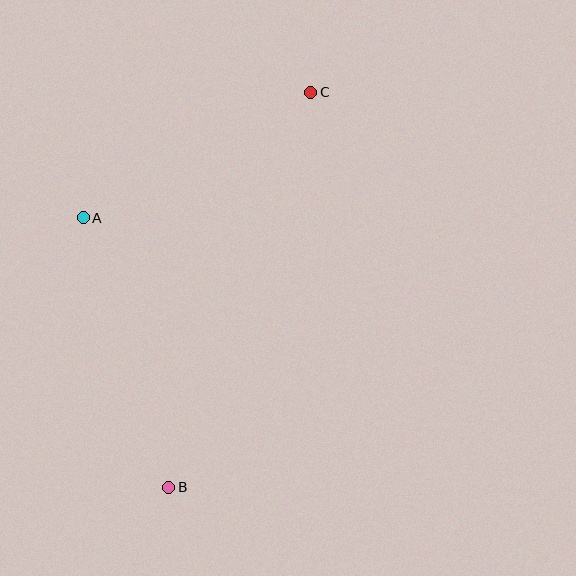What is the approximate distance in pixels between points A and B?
The distance between A and B is approximately 283 pixels.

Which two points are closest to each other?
Points A and C are closest to each other.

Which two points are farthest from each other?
Points B and C are farthest from each other.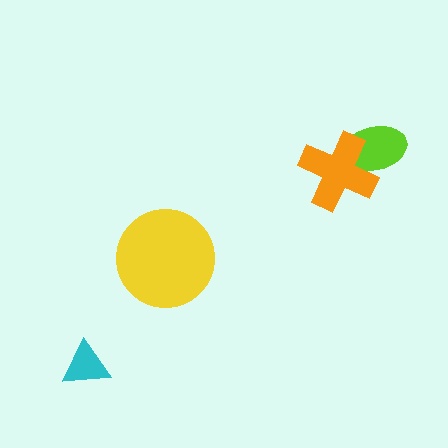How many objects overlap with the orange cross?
1 object overlaps with the orange cross.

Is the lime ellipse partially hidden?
Yes, it is partially covered by another shape.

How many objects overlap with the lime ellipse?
1 object overlaps with the lime ellipse.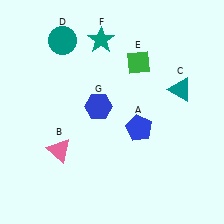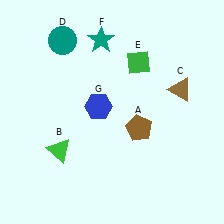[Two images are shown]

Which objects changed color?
A changed from blue to brown. B changed from pink to green. C changed from teal to brown.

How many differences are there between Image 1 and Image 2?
There are 3 differences between the two images.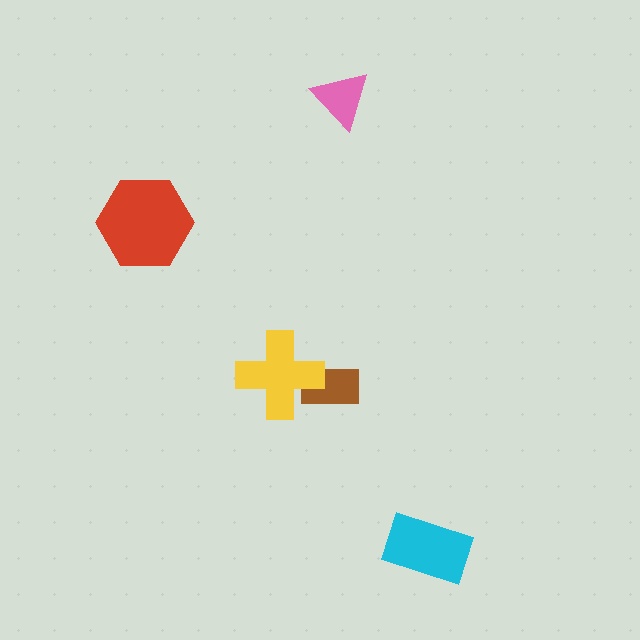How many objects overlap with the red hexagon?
0 objects overlap with the red hexagon.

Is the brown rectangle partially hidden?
Yes, it is partially covered by another shape.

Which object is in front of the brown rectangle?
The yellow cross is in front of the brown rectangle.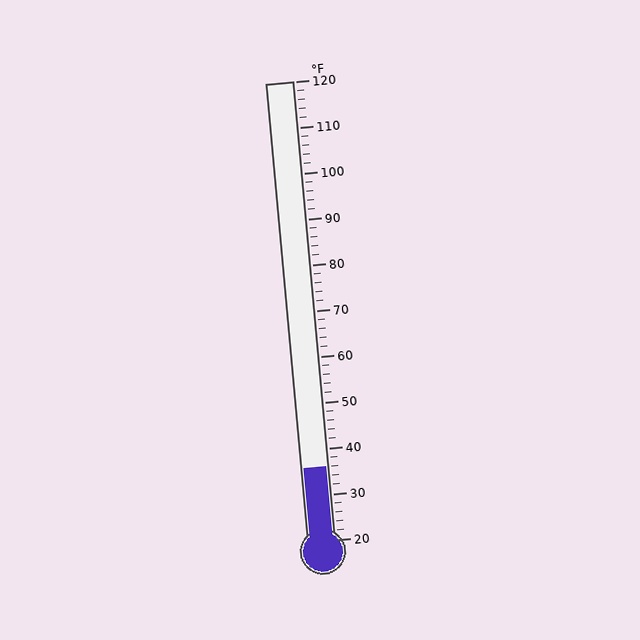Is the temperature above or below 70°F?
The temperature is below 70°F.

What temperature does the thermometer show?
The thermometer shows approximately 36°F.